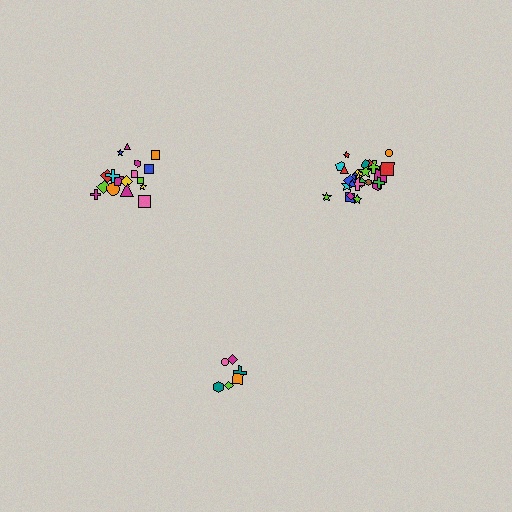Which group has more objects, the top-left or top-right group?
The top-right group.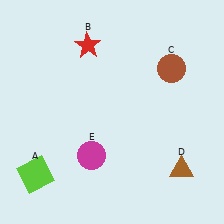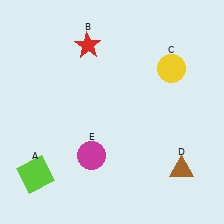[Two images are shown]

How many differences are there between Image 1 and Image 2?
There is 1 difference between the two images.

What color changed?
The circle (C) changed from brown in Image 1 to yellow in Image 2.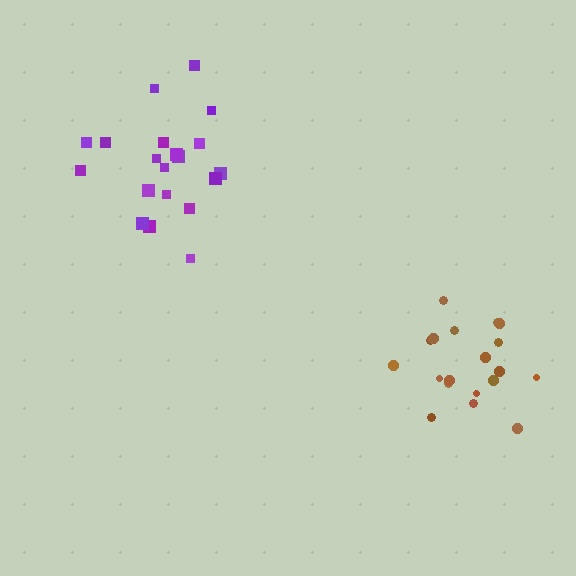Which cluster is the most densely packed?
Brown.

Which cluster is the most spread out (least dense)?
Purple.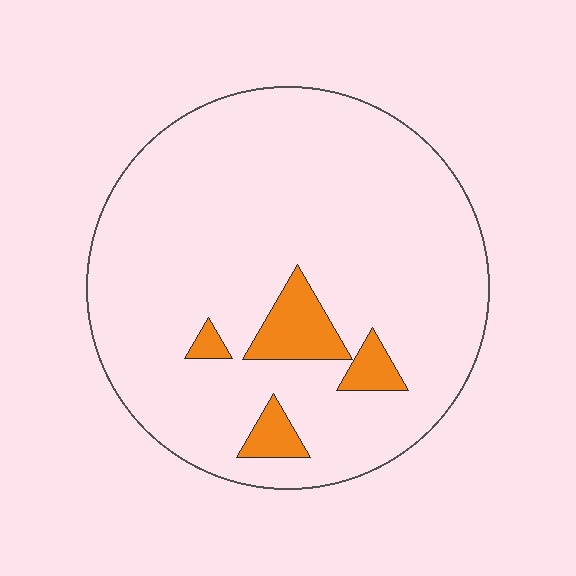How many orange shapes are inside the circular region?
4.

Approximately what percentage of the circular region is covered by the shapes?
Approximately 10%.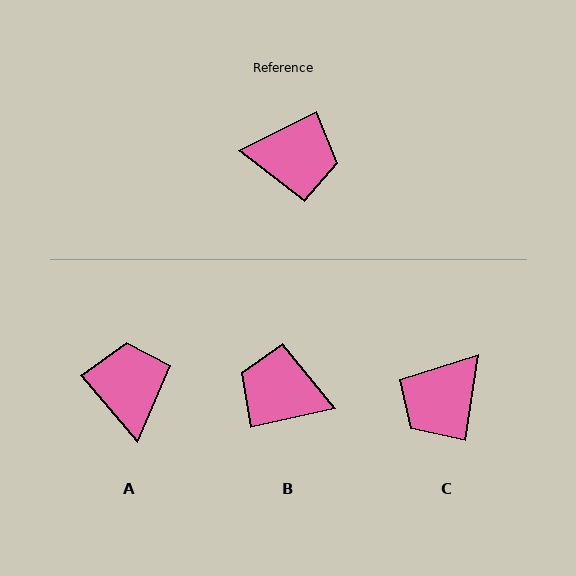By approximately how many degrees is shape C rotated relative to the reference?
Approximately 125 degrees clockwise.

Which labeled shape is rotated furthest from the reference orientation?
B, about 167 degrees away.